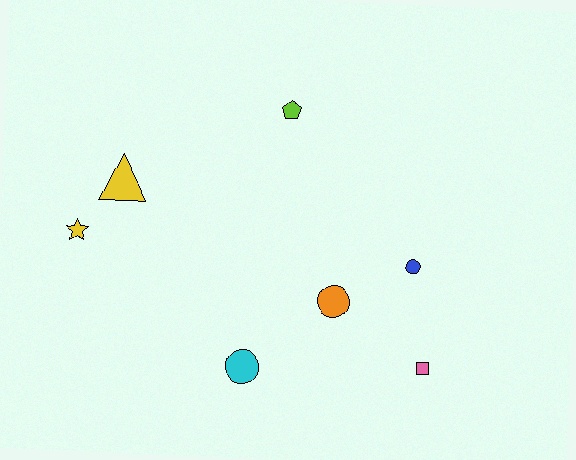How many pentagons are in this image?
There is 1 pentagon.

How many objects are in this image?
There are 7 objects.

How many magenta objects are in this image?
There are no magenta objects.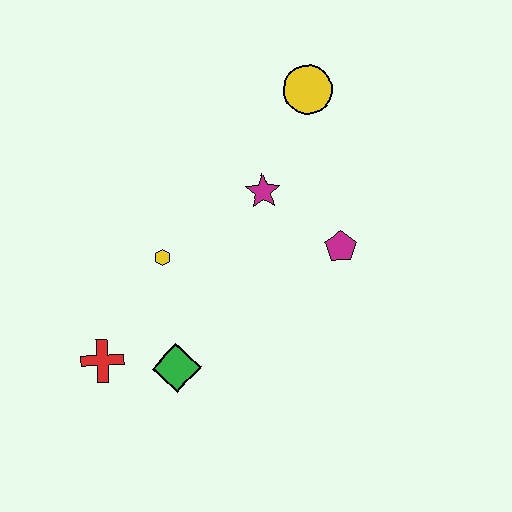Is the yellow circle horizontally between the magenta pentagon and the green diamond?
Yes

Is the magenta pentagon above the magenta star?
No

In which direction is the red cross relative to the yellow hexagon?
The red cross is below the yellow hexagon.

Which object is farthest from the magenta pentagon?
The red cross is farthest from the magenta pentagon.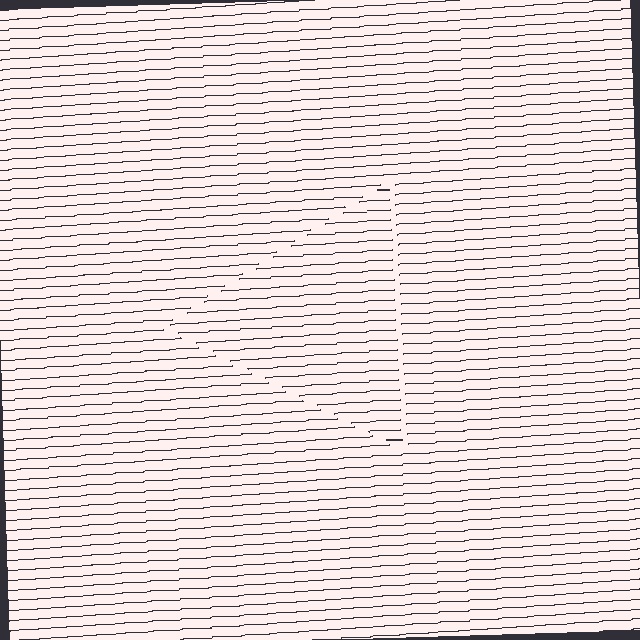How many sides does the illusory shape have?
3 sides — the line-ends trace a triangle.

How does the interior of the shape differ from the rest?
The interior of the shape contains the same grating, shifted by half a period — the contour is defined by the phase discontinuity where line-ends from the inner and outer gratings abut.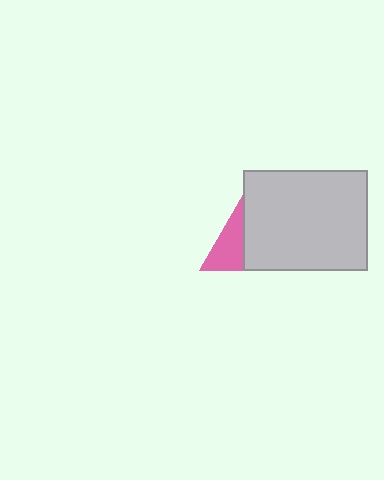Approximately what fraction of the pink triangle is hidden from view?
Roughly 58% of the pink triangle is hidden behind the light gray rectangle.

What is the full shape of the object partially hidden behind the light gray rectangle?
The partially hidden object is a pink triangle.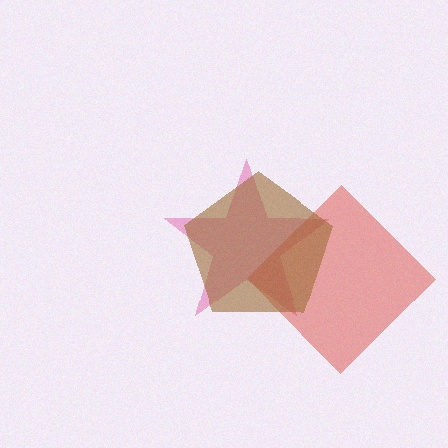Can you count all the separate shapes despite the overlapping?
Yes, there are 3 separate shapes.